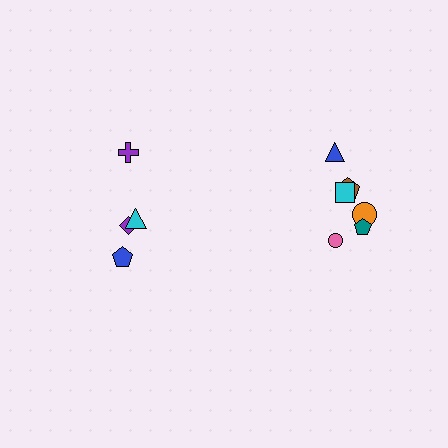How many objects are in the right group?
There are 6 objects.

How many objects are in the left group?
There are 4 objects.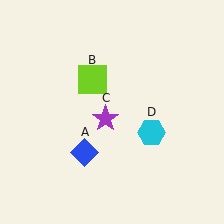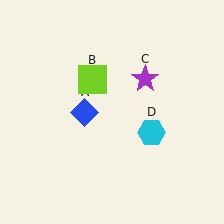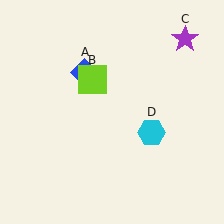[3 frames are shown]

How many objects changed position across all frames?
2 objects changed position: blue diamond (object A), purple star (object C).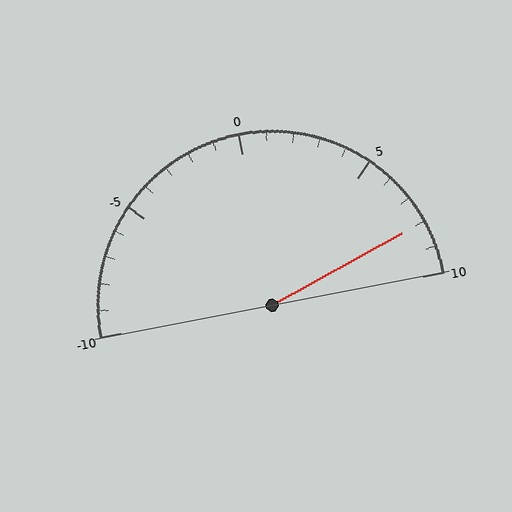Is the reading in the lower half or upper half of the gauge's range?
The reading is in the upper half of the range (-10 to 10).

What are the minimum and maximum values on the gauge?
The gauge ranges from -10 to 10.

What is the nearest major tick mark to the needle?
The nearest major tick mark is 10.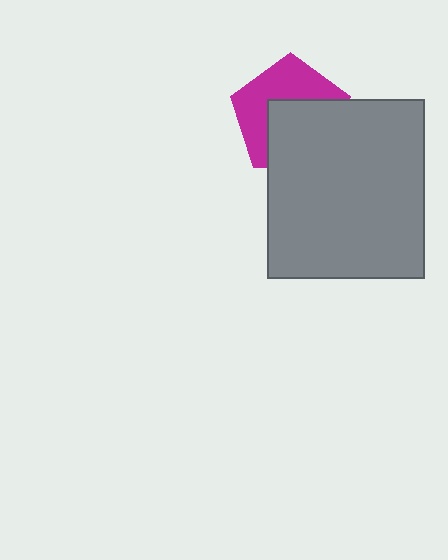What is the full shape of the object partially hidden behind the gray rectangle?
The partially hidden object is a magenta pentagon.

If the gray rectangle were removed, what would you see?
You would see the complete magenta pentagon.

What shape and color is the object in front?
The object in front is a gray rectangle.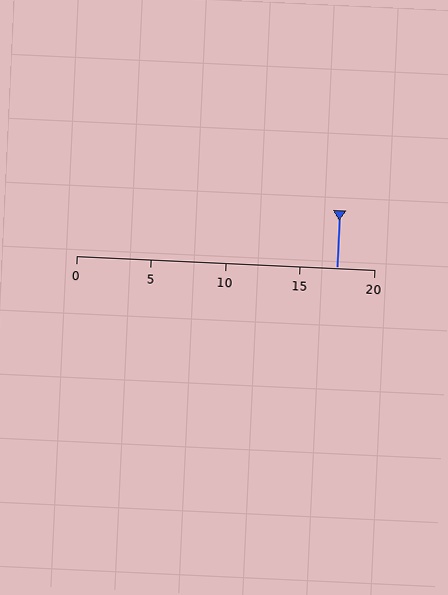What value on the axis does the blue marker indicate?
The marker indicates approximately 17.5.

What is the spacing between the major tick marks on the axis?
The major ticks are spaced 5 apart.